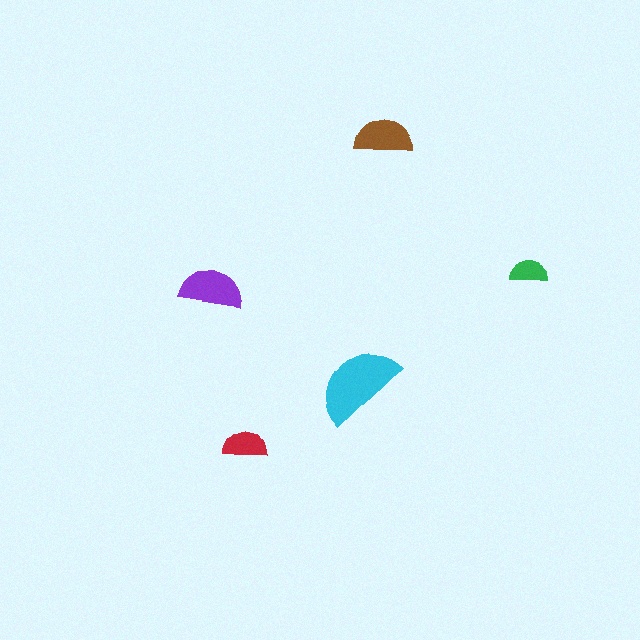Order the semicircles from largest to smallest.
the cyan one, the purple one, the brown one, the red one, the green one.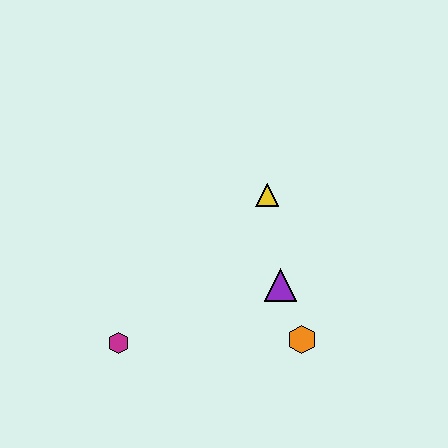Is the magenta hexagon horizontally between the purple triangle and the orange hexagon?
No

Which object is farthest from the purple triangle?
The magenta hexagon is farthest from the purple triangle.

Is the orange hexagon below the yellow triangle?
Yes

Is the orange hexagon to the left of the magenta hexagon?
No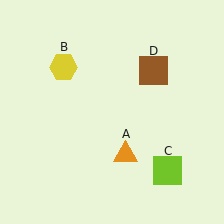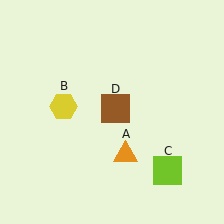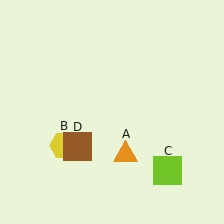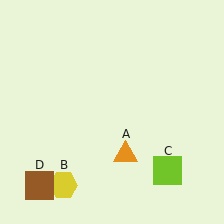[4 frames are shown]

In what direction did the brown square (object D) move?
The brown square (object D) moved down and to the left.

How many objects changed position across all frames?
2 objects changed position: yellow hexagon (object B), brown square (object D).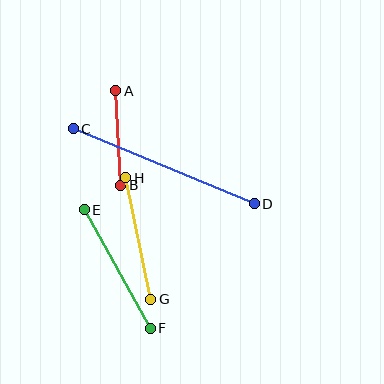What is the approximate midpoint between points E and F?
The midpoint is at approximately (117, 269) pixels.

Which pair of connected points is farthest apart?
Points C and D are farthest apart.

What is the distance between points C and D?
The distance is approximately 196 pixels.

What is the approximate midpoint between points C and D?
The midpoint is at approximately (164, 166) pixels.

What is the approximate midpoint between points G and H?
The midpoint is at approximately (138, 239) pixels.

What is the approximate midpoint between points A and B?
The midpoint is at approximately (118, 138) pixels.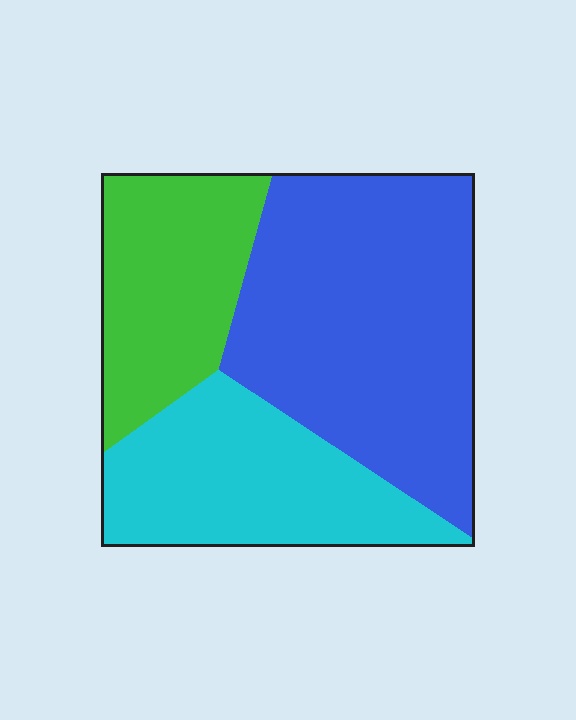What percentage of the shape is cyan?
Cyan takes up about one quarter (1/4) of the shape.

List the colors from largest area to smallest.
From largest to smallest: blue, cyan, green.